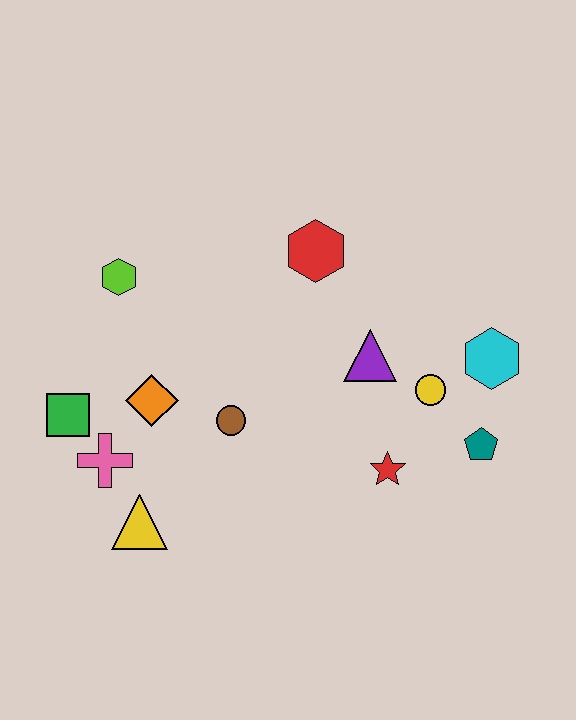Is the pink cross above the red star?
Yes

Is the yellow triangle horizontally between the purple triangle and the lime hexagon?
Yes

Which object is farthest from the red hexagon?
The yellow triangle is farthest from the red hexagon.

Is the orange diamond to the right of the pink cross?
Yes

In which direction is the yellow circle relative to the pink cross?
The yellow circle is to the right of the pink cross.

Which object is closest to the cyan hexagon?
The yellow circle is closest to the cyan hexagon.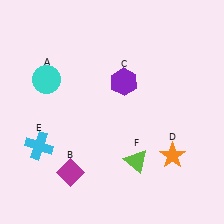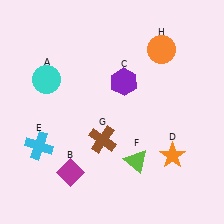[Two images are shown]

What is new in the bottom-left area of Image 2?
A brown cross (G) was added in the bottom-left area of Image 2.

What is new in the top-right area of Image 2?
An orange circle (H) was added in the top-right area of Image 2.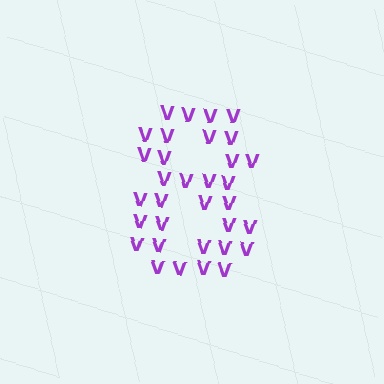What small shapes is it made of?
It is made of small letter V's.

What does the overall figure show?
The overall figure shows the digit 8.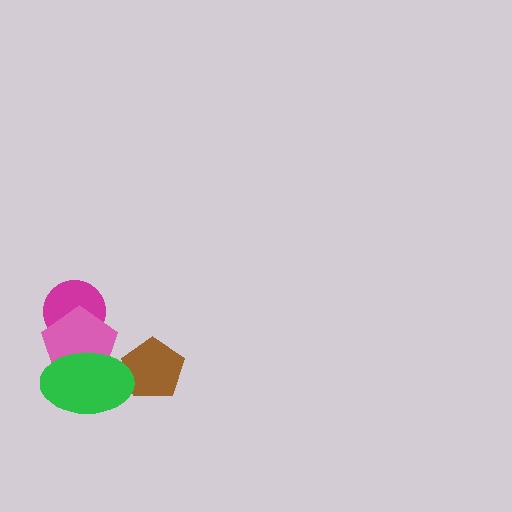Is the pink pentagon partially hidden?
Yes, it is partially covered by another shape.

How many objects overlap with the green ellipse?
2 objects overlap with the green ellipse.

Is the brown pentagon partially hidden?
Yes, it is partially covered by another shape.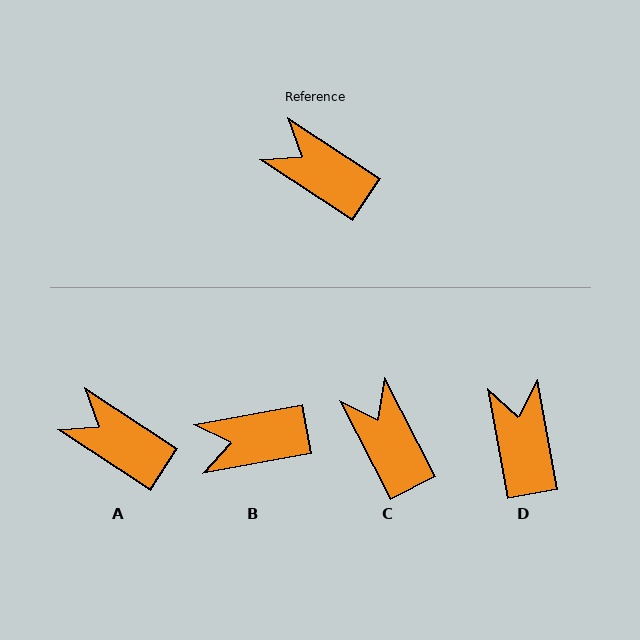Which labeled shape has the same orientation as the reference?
A.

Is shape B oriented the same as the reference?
No, it is off by about 44 degrees.